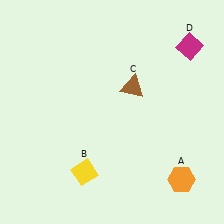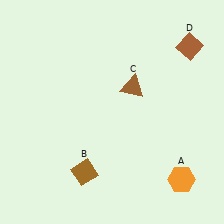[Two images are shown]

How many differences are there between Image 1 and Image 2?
There are 2 differences between the two images.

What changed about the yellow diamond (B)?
In Image 1, B is yellow. In Image 2, it changed to brown.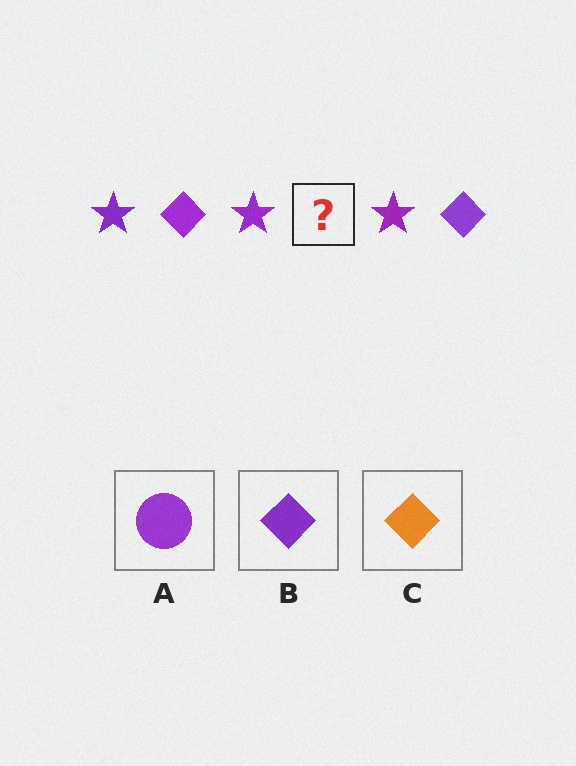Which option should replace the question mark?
Option B.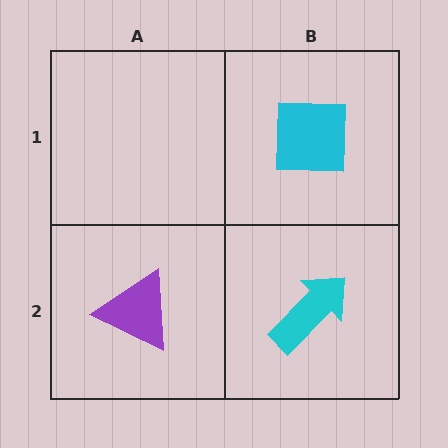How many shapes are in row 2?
2 shapes.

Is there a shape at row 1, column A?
No, that cell is empty.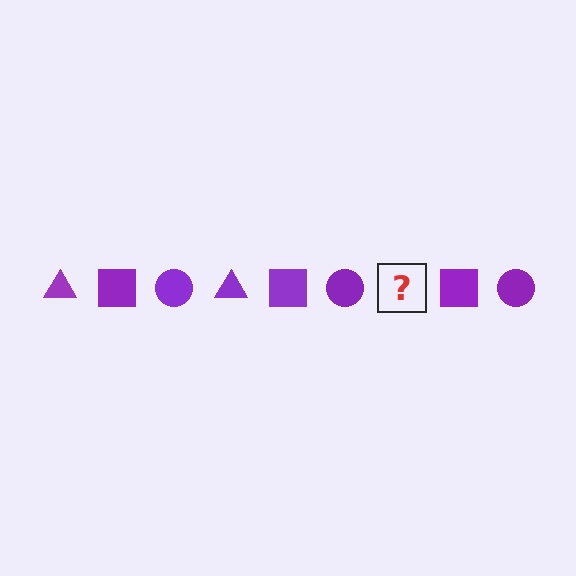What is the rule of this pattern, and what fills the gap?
The rule is that the pattern cycles through triangle, square, circle shapes in purple. The gap should be filled with a purple triangle.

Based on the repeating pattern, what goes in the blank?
The blank should be a purple triangle.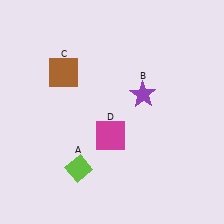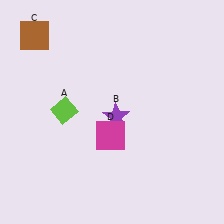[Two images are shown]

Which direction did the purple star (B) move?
The purple star (B) moved left.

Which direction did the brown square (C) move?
The brown square (C) moved up.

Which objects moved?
The objects that moved are: the lime diamond (A), the purple star (B), the brown square (C).